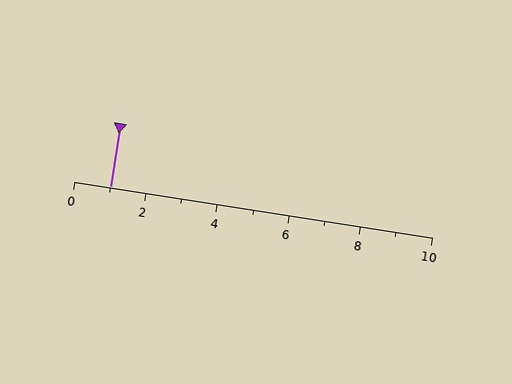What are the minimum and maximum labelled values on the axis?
The axis runs from 0 to 10.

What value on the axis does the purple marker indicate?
The marker indicates approximately 1.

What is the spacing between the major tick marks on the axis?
The major ticks are spaced 2 apart.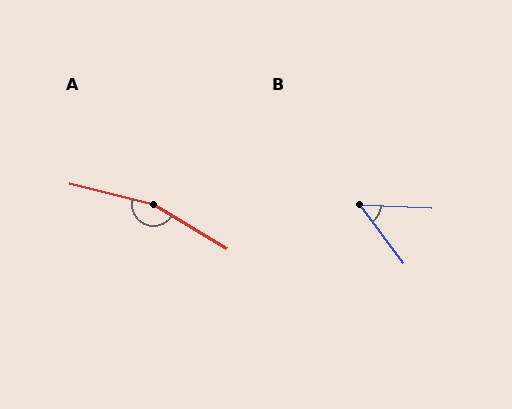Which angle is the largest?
A, at approximately 163 degrees.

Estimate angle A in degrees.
Approximately 163 degrees.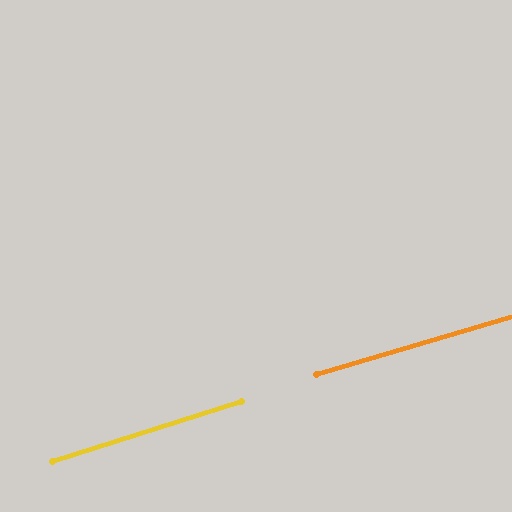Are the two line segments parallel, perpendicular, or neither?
Parallel — their directions differ by only 1.4°.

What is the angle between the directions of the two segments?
Approximately 1 degree.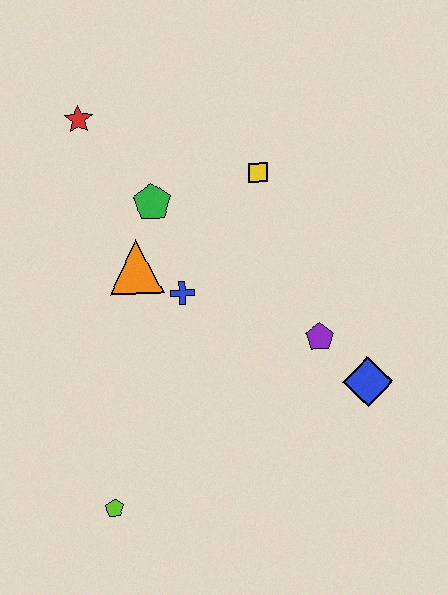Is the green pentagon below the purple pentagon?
No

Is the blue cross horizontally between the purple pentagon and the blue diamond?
No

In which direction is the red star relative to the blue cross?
The red star is above the blue cross.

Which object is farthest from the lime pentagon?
The red star is farthest from the lime pentagon.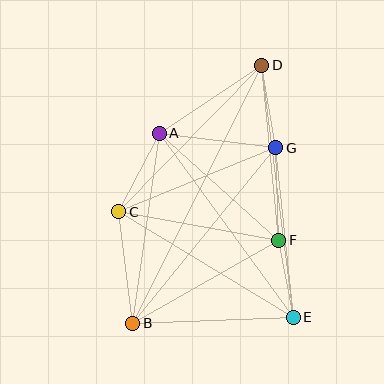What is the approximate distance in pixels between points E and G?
The distance between E and G is approximately 170 pixels.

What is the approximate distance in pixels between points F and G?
The distance between F and G is approximately 92 pixels.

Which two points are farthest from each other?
Points B and D are farthest from each other.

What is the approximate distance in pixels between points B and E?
The distance between B and E is approximately 161 pixels.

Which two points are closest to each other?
Points E and F are closest to each other.